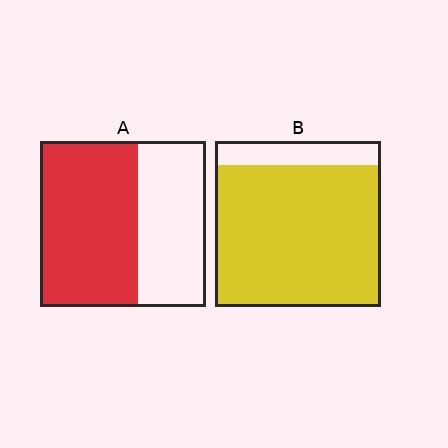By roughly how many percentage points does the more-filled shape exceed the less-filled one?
By roughly 25 percentage points (B over A).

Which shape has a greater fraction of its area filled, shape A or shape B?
Shape B.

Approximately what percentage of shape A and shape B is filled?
A is approximately 60% and B is approximately 85%.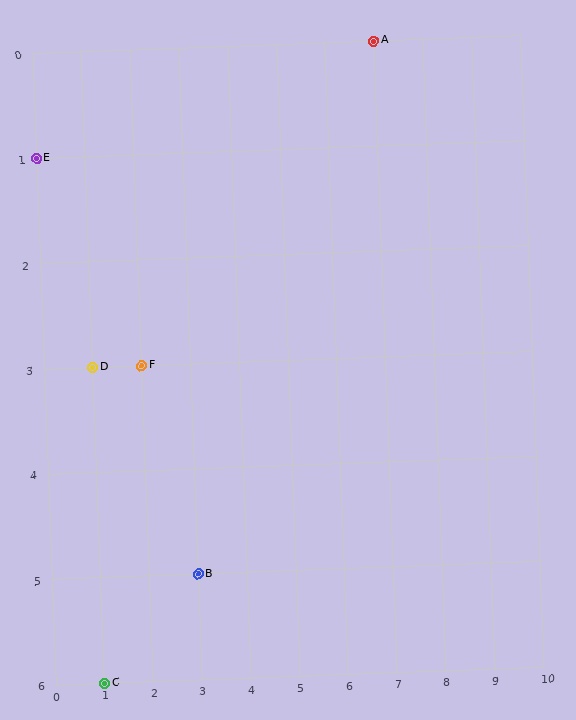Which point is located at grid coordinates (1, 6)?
Point C is at (1, 6).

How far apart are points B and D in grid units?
Points B and D are 2 columns and 2 rows apart (about 2.8 grid units diagonally).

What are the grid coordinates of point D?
Point D is at grid coordinates (1, 3).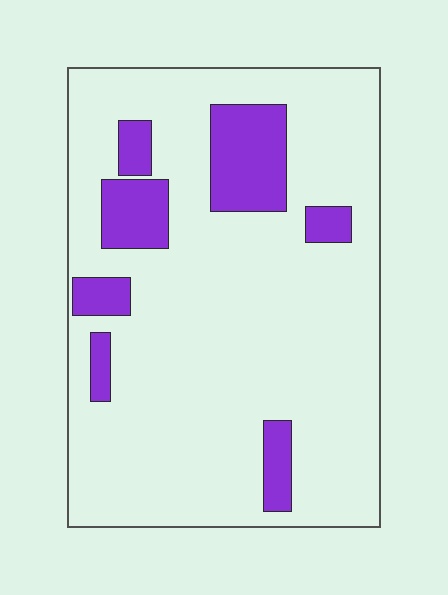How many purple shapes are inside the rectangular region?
7.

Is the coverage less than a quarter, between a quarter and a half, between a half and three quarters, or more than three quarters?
Less than a quarter.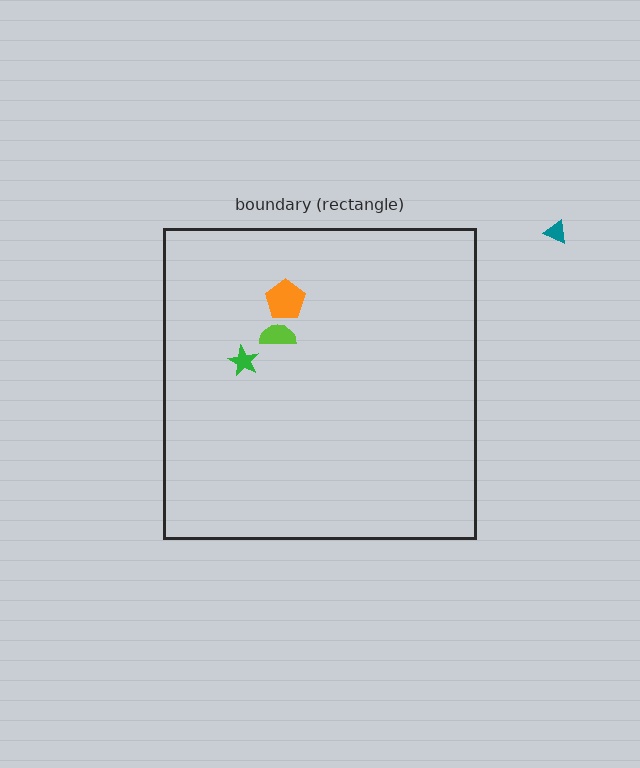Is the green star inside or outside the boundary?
Inside.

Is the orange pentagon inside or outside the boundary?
Inside.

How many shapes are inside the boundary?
3 inside, 1 outside.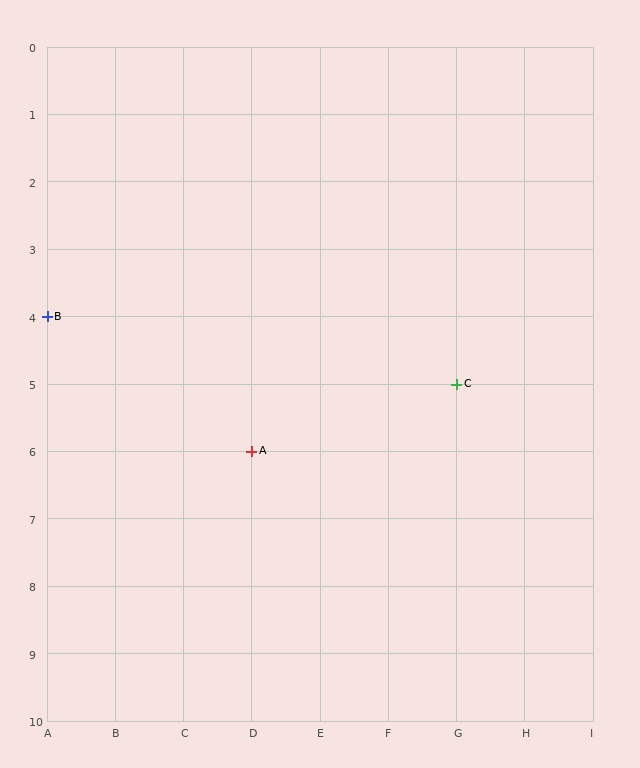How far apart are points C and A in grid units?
Points C and A are 3 columns and 1 row apart (about 3.2 grid units diagonally).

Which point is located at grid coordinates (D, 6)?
Point A is at (D, 6).